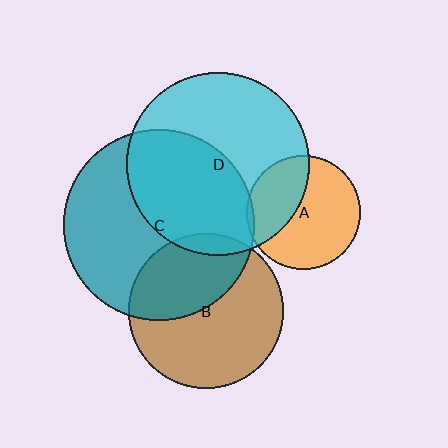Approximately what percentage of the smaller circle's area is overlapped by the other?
Approximately 5%.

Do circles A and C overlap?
Yes.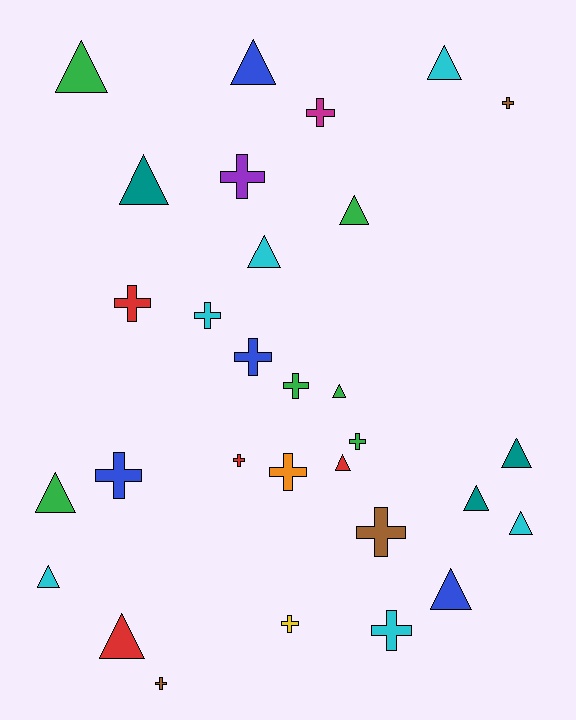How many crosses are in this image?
There are 15 crosses.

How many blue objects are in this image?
There are 4 blue objects.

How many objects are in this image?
There are 30 objects.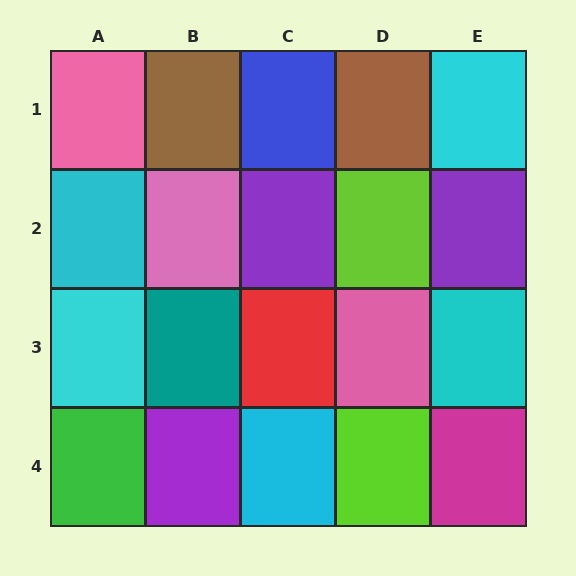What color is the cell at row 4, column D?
Lime.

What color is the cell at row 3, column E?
Cyan.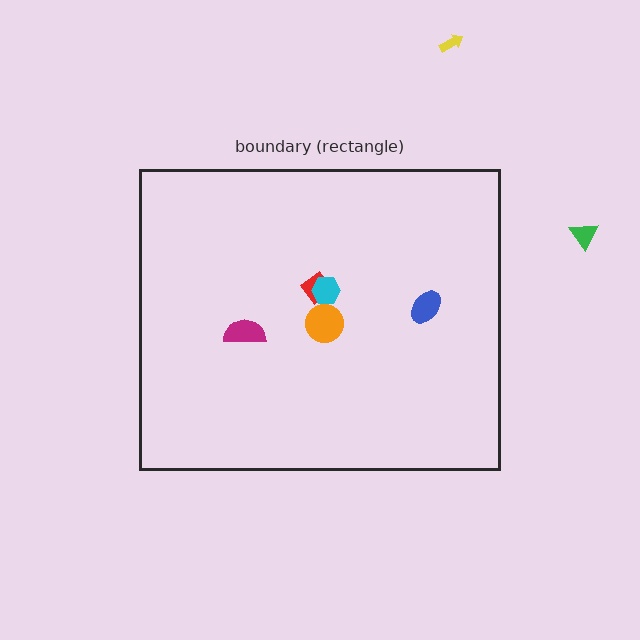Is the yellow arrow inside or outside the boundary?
Outside.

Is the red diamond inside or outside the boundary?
Inside.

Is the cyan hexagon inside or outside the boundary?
Inside.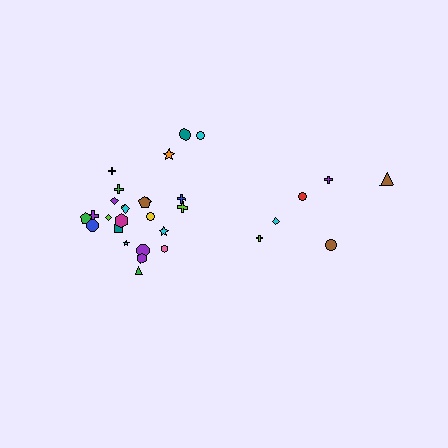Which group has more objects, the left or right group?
The left group.